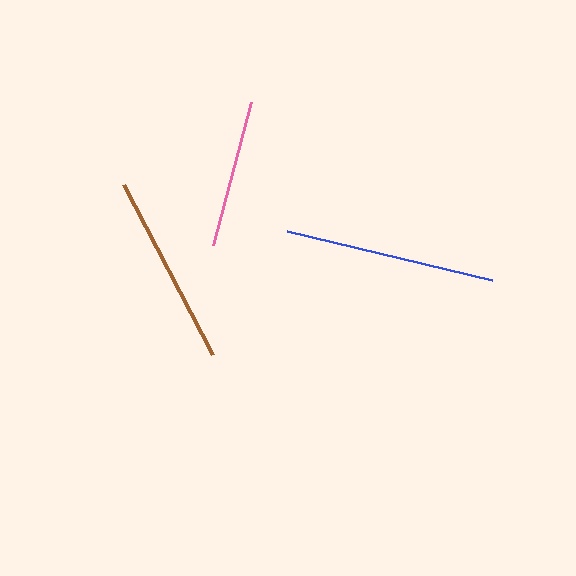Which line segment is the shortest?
The pink line is the shortest at approximately 148 pixels.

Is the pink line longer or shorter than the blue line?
The blue line is longer than the pink line.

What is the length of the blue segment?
The blue segment is approximately 212 pixels long.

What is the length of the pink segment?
The pink segment is approximately 148 pixels long.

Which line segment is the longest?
The blue line is the longest at approximately 212 pixels.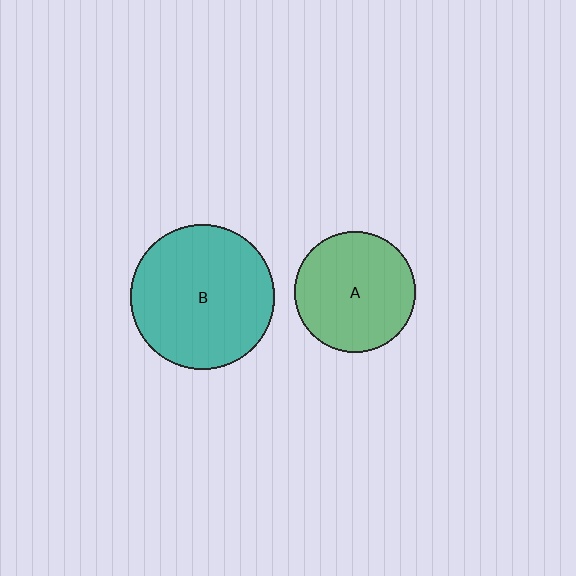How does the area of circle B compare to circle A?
Approximately 1.4 times.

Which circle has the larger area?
Circle B (teal).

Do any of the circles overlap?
No, none of the circles overlap.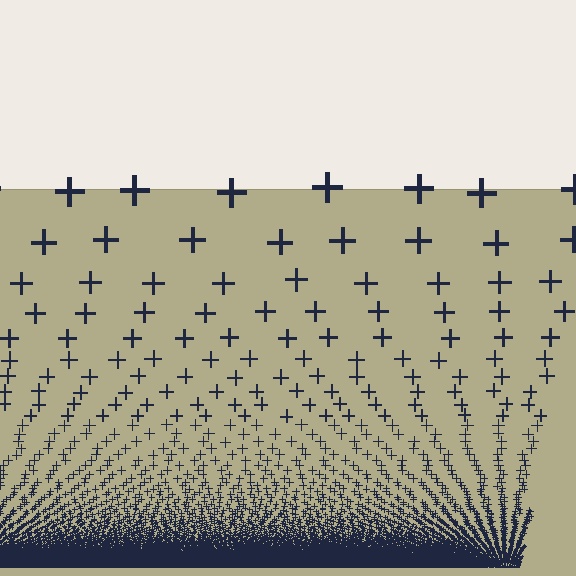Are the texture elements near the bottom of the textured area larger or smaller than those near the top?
Smaller. The gradient is inverted — elements near the bottom are smaller and denser.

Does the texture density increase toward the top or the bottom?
Density increases toward the bottom.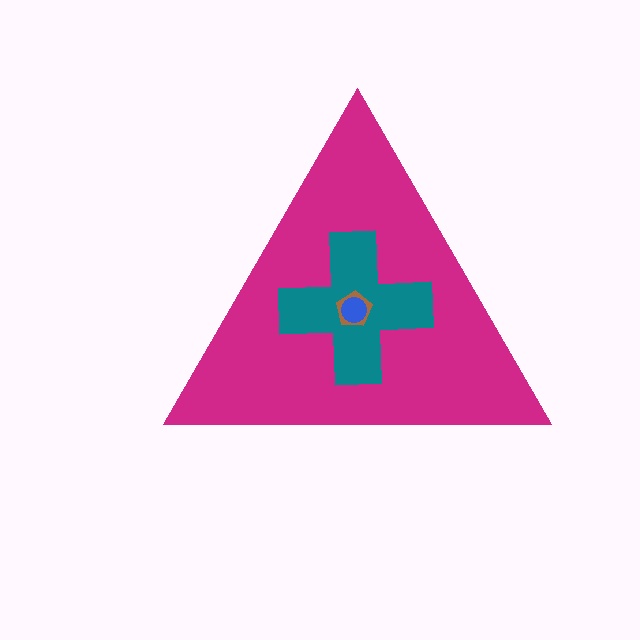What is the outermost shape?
The magenta triangle.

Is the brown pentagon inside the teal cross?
Yes.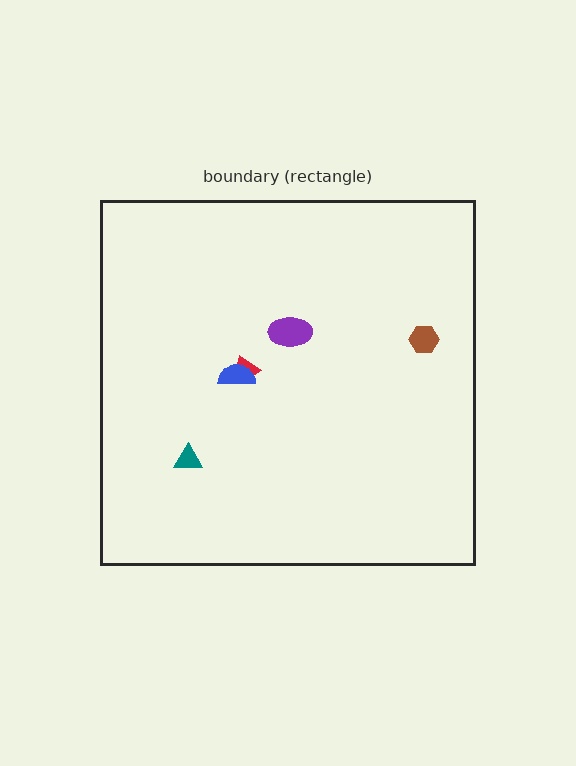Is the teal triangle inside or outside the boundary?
Inside.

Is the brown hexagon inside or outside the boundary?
Inside.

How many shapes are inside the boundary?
5 inside, 0 outside.